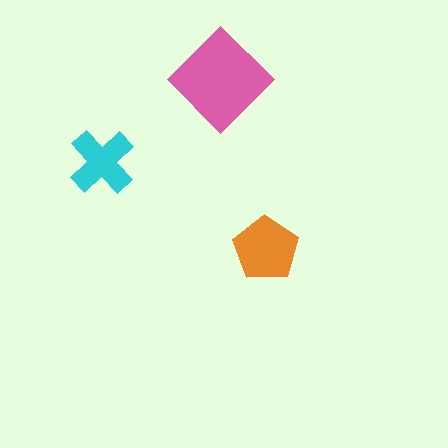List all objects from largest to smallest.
The pink diamond, the orange pentagon, the cyan cross.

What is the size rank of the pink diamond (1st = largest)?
1st.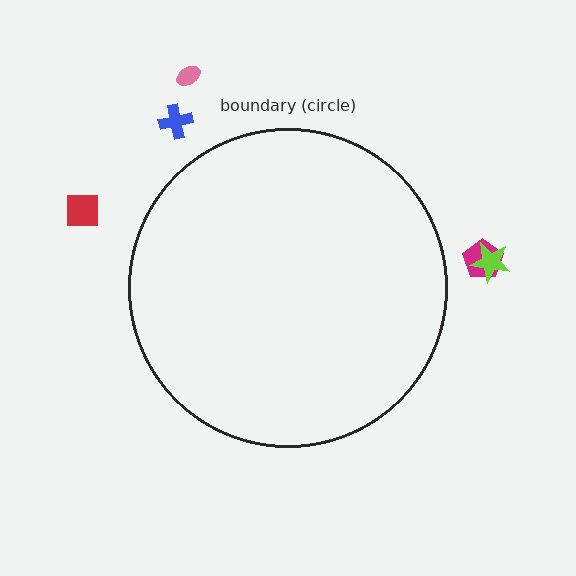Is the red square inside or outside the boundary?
Outside.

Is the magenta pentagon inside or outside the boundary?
Outside.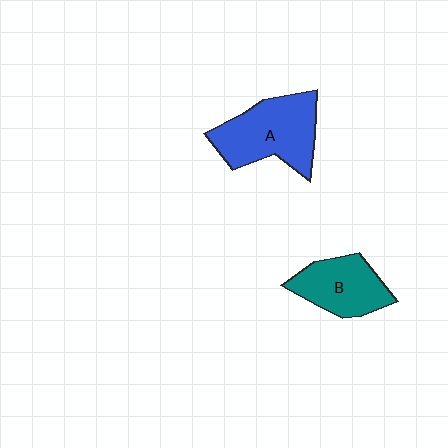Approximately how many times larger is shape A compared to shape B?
Approximately 1.3 times.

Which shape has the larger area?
Shape A (blue).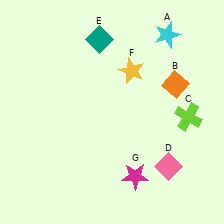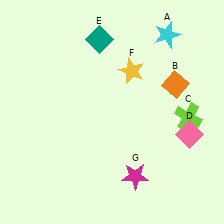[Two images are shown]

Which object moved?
The pink diamond (D) moved up.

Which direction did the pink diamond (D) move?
The pink diamond (D) moved up.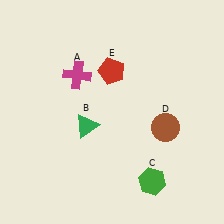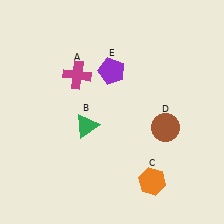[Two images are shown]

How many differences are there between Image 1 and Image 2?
There are 2 differences between the two images.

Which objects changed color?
C changed from green to orange. E changed from red to purple.